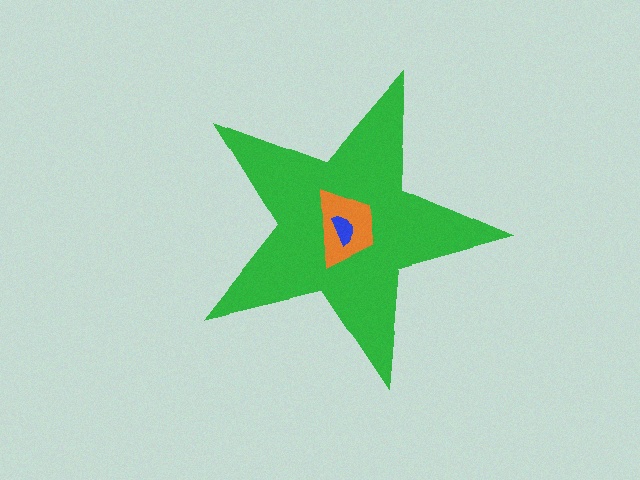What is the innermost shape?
The blue semicircle.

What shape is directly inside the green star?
The orange trapezoid.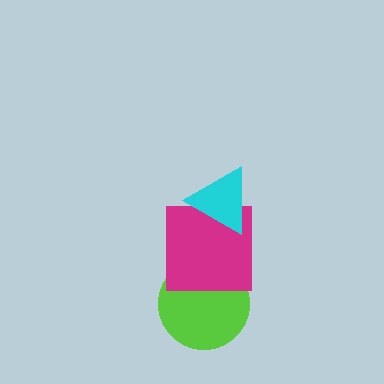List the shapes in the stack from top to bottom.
From top to bottom: the cyan triangle, the magenta square, the lime circle.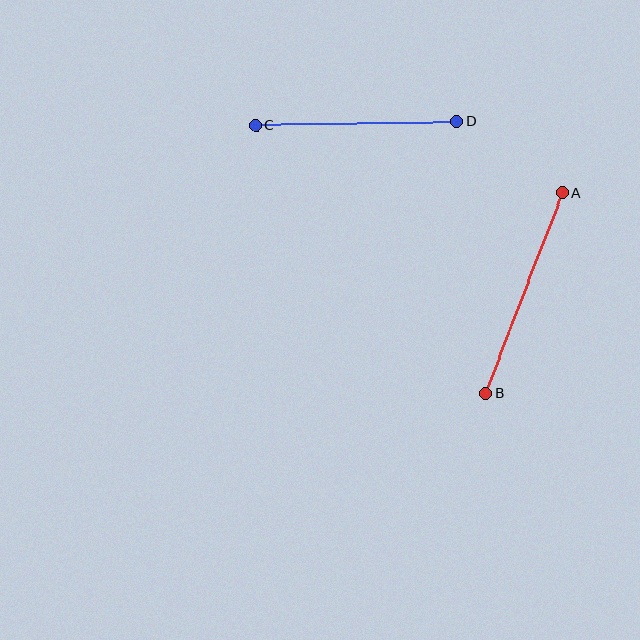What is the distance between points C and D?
The distance is approximately 201 pixels.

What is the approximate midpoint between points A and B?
The midpoint is at approximately (524, 293) pixels.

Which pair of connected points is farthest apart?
Points A and B are farthest apart.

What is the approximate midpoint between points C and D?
The midpoint is at approximately (356, 123) pixels.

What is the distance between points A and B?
The distance is approximately 215 pixels.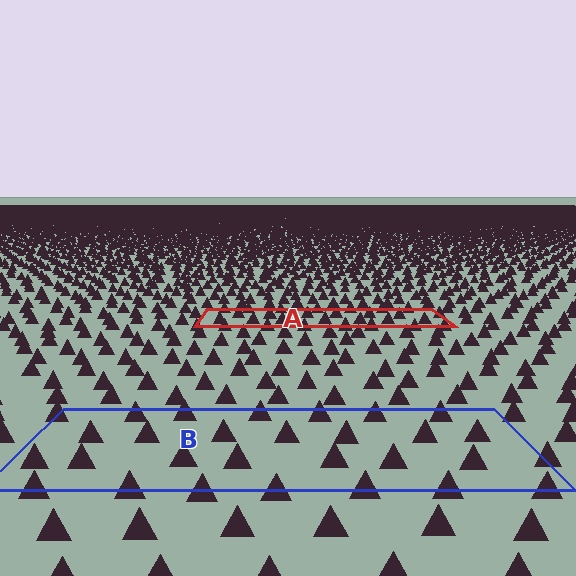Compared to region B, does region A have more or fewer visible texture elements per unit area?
Region A has more texture elements per unit area — they are packed more densely because it is farther away.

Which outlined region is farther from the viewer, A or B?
Region A is farther from the viewer — the texture elements inside it appear smaller and more densely packed.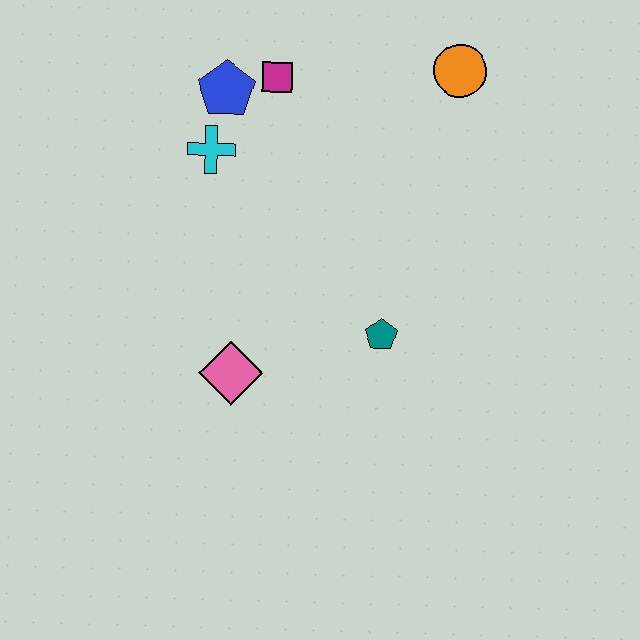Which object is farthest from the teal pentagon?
The blue pentagon is farthest from the teal pentagon.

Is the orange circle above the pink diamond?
Yes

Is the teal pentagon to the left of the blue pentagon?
No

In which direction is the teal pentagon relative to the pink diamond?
The teal pentagon is to the right of the pink diamond.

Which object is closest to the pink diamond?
The teal pentagon is closest to the pink diamond.